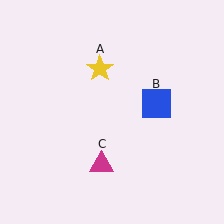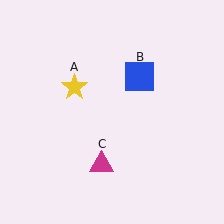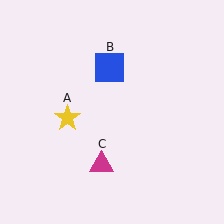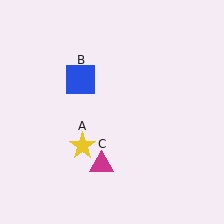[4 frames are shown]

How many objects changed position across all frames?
2 objects changed position: yellow star (object A), blue square (object B).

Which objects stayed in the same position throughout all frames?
Magenta triangle (object C) remained stationary.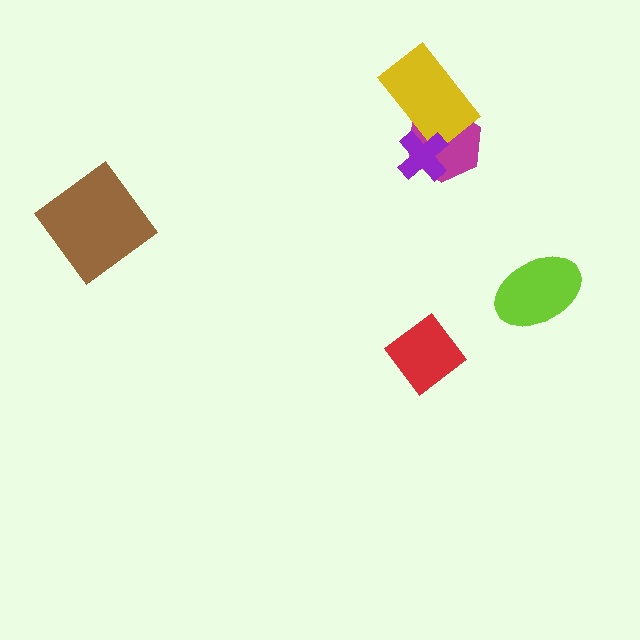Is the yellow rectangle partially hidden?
Yes, it is partially covered by another shape.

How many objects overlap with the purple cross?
2 objects overlap with the purple cross.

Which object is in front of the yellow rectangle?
The purple cross is in front of the yellow rectangle.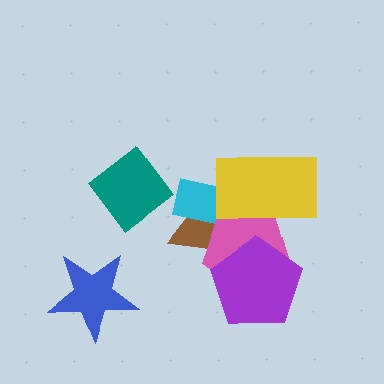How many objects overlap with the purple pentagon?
1 object overlaps with the purple pentagon.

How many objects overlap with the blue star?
0 objects overlap with the blue star.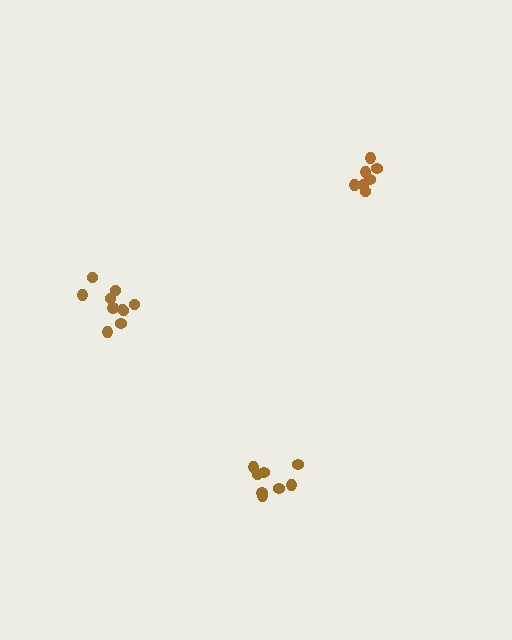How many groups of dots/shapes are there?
There are 3 groups.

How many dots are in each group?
Group 1: 7 dots, Group 2: 8 dots, Group 3: 10 dots (25 total).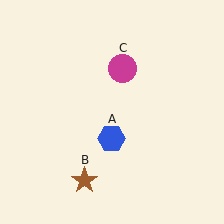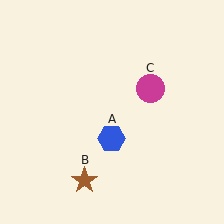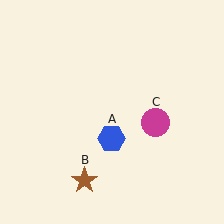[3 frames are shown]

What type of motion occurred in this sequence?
The magenta circle (object C) rotated clockwise around the center of the scene.